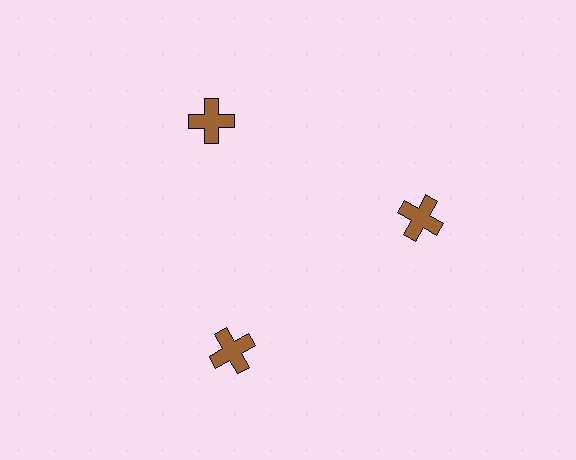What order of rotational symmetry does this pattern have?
This pattern has 3-fold rotational symmetry.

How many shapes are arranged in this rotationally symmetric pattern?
There are 3 shapes, arranged in 3 groups of 1.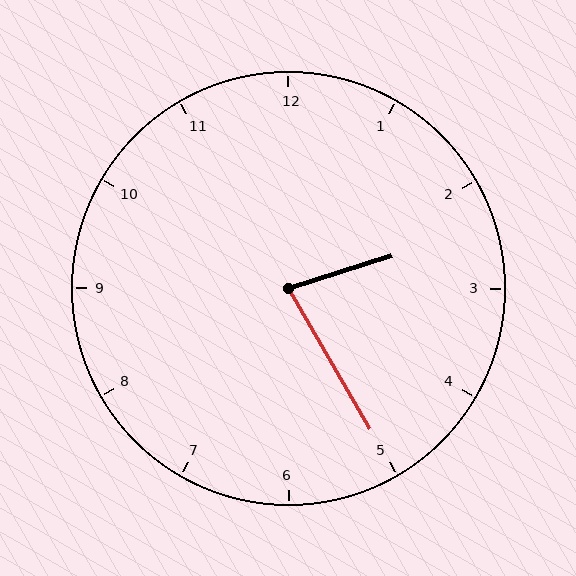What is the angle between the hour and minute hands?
Approximately 78 degrees.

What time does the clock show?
2:25.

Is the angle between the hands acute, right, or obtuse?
It is acute.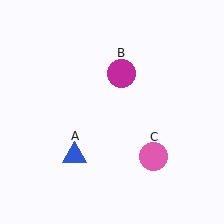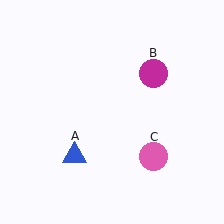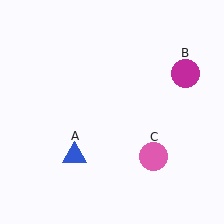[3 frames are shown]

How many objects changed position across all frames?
1 object changed position: magenta circle (object B).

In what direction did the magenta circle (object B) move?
The magenta circle (object B) moved right.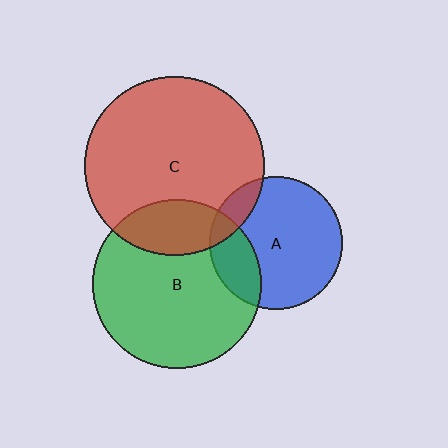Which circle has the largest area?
Circle C (red).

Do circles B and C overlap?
Yes.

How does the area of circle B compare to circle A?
Approximately 1.6 times.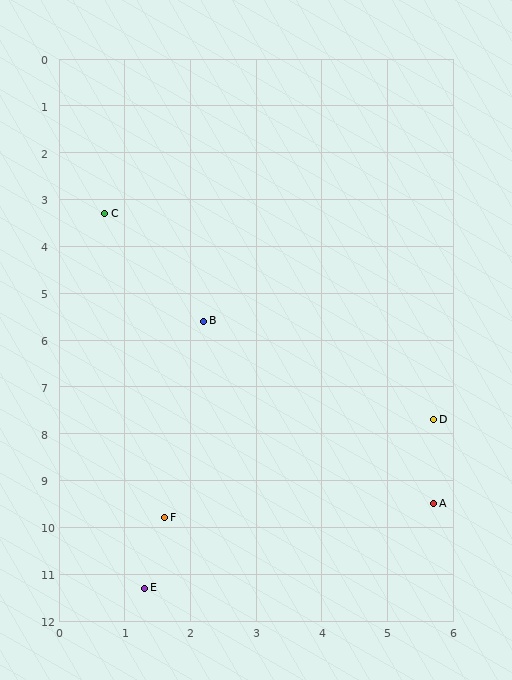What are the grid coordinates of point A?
Point A is at approximately (5.7, 9.5).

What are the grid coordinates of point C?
Point C is at approximately (0.7, 3.3).